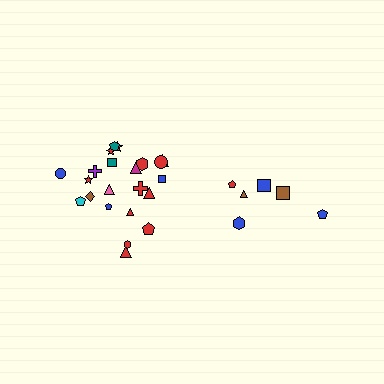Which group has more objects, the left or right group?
The left group.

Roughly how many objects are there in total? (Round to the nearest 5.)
Roughly 30 objects in total.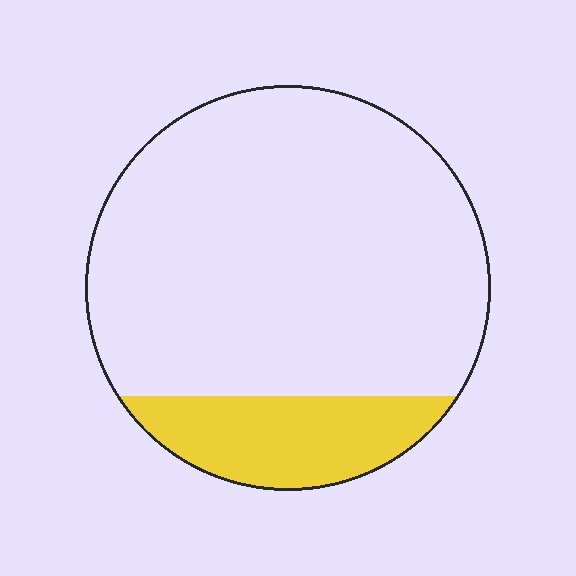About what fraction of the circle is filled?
About one sixth (1/6).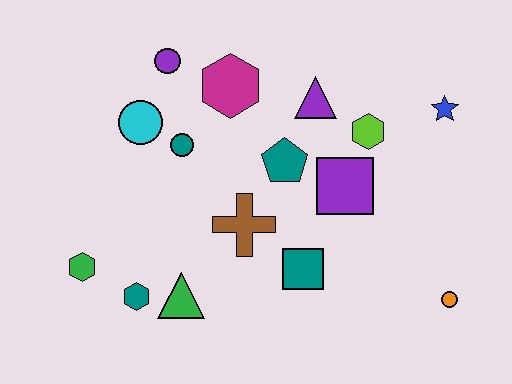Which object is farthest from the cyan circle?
The orange circle is farthest from the cyan circle.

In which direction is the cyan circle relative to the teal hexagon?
The cyan circle is above the teal hexagon.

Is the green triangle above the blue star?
No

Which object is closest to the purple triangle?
The lime hexagon is closest to the purple triangle.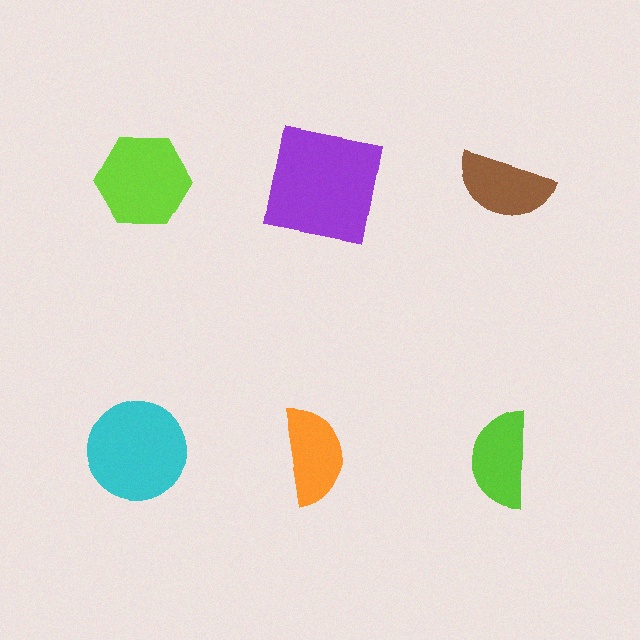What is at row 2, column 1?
A cyan circle.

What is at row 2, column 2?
An orange semicircle.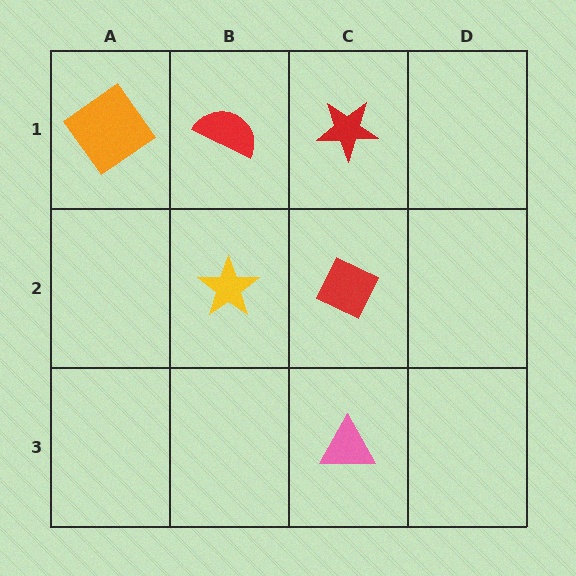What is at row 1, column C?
A red star.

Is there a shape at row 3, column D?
No, that cell is empty.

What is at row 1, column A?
An orange diamond.